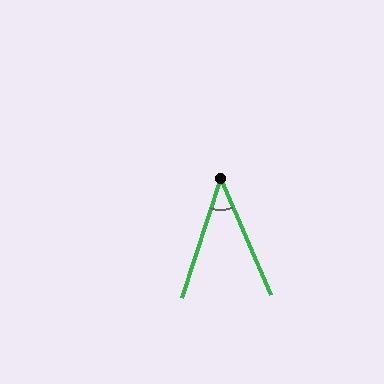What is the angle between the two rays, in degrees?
Approximately 41 degrees.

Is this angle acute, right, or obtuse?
It is acute.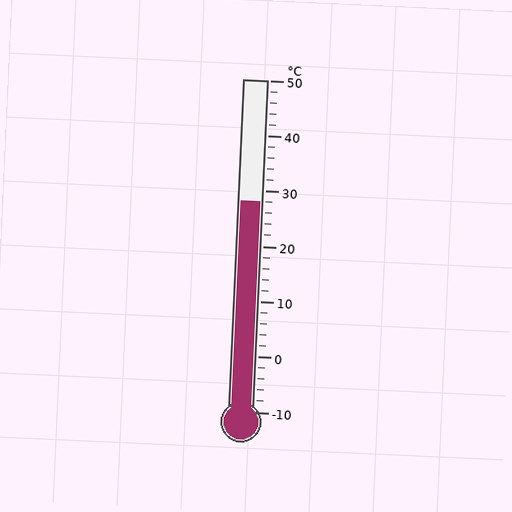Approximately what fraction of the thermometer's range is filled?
The thermometer is filled to approximately 65% of its range.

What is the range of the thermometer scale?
The thermometer scale ranges from -10°C to 50°C.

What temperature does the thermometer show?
The thermometer shows approximately 28°C.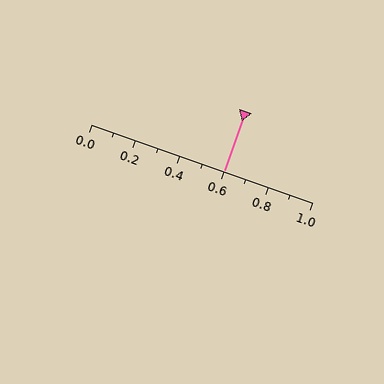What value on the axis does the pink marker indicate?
The marker indicates approximately 0.6.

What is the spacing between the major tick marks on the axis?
The major ticks are spaced 0.2 apart.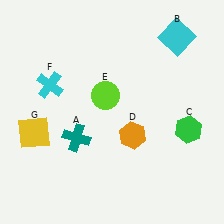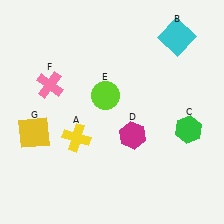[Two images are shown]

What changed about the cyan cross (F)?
In Image 1, F is cyan. In Image 2, it changed to pink.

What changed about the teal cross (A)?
In Image 1, A is teal. In Image 2, it changed to yellow.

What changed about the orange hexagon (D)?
In Image 1, D is orange. In Image 2, it changed to magenta.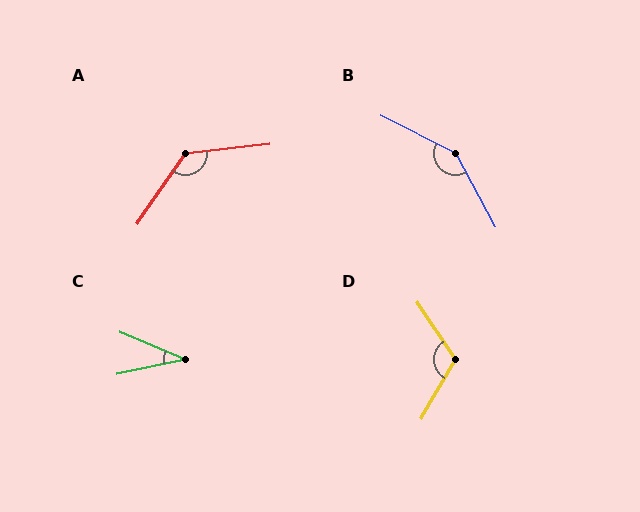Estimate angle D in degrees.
Approximately 116 degrees.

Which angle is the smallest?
C, at approximately 35 degrees.